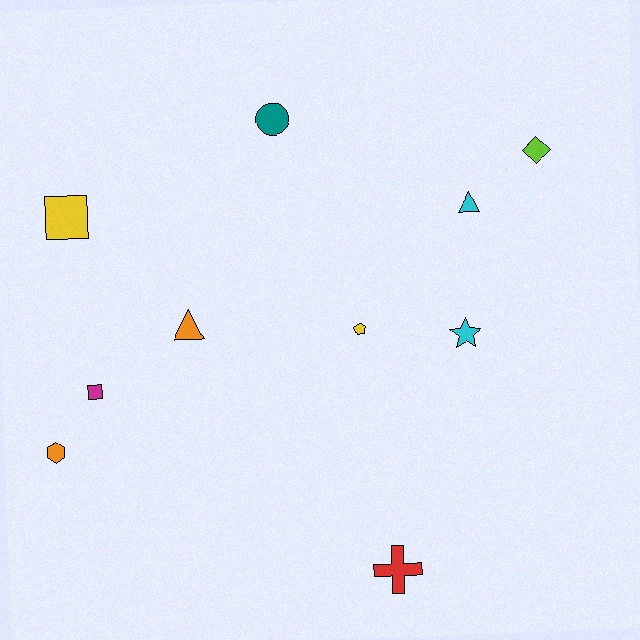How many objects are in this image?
There are 10 objects.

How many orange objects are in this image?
There are 2 orange objects.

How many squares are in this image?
There are 2 squares.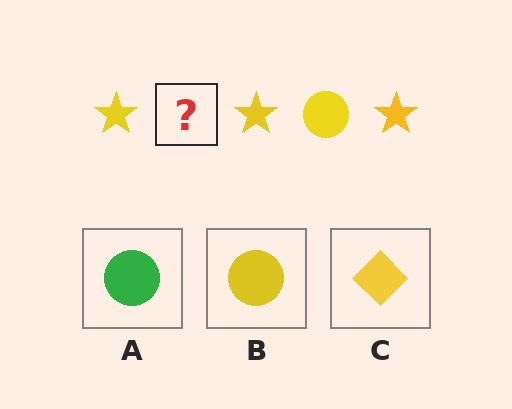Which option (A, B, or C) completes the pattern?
B.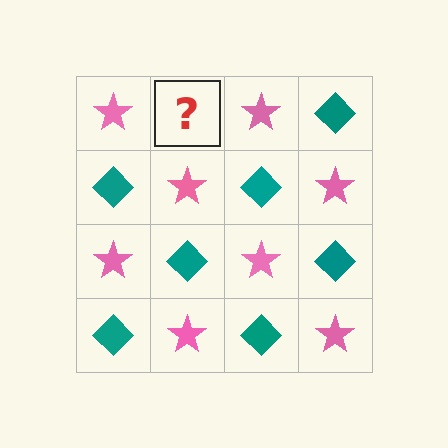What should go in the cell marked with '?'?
The missing cell should contain a teal diamond.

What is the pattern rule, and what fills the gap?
The rule is that it alternates pink star and teal diamond in a checkerboard pattern. The gap should be filled with a teal diamond.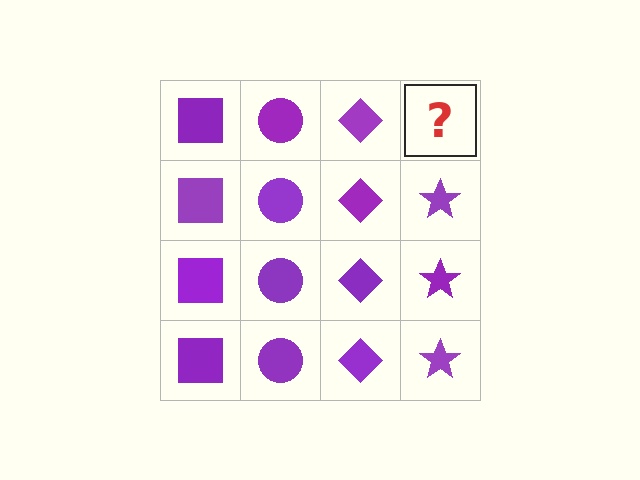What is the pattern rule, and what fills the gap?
The rule is that each column has a consistent shape. The gap should be filled with a purple star.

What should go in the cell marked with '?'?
The missing cell should contain a purple star.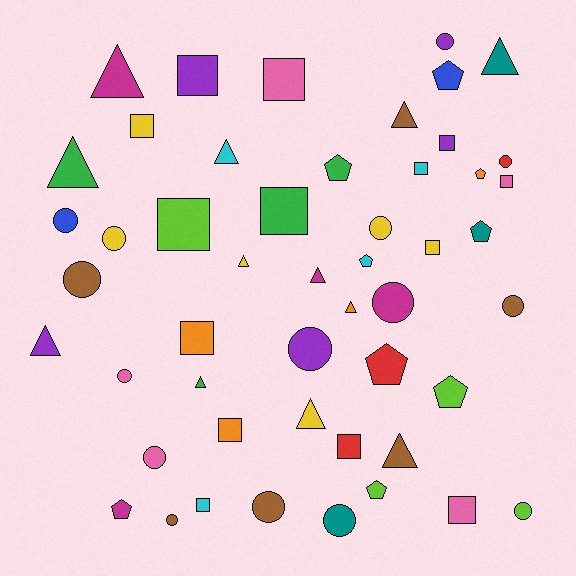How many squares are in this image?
There are 14 squares.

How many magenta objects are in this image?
There are 4 magenta objects.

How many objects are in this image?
There are 50 objects.